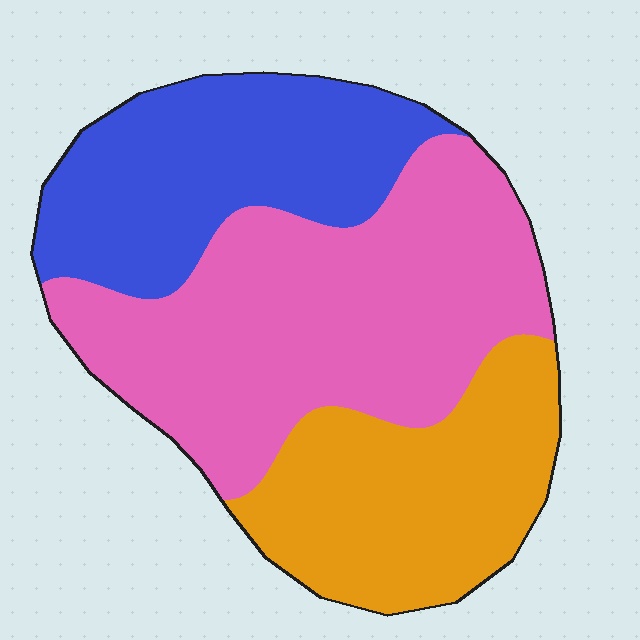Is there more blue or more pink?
Pink.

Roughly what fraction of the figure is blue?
Blue covers 28% of the figure.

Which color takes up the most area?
Pink, at roughly 45%.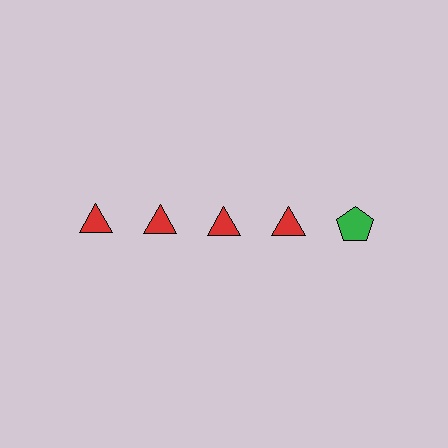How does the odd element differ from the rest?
It differs in both color (green instead of red) and shape (pentagon instead of triangle).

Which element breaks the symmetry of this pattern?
The green pentagon in the top row, rightmost column breaks the symmetry. All other shapes are red triangles.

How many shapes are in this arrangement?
There are 5 shapes arranged in a grid pattern.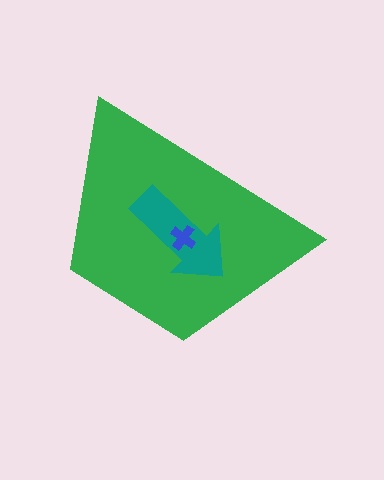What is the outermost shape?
The green trapezoid.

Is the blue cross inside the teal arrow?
Yes.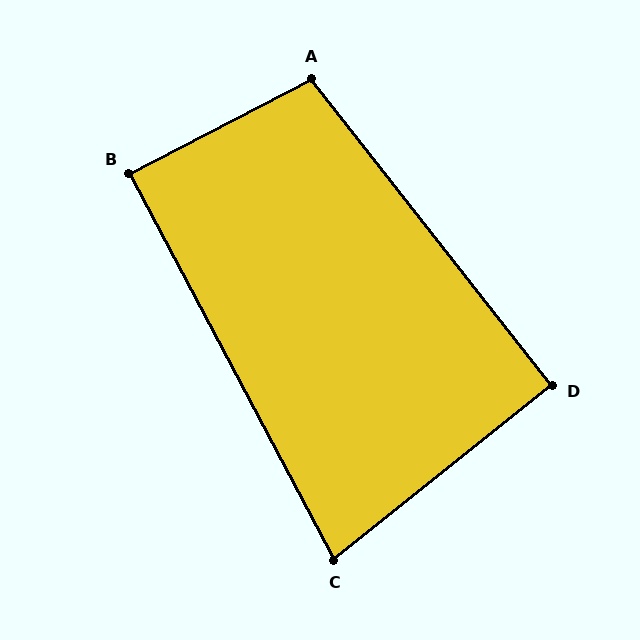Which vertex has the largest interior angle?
A, at approximately 101 degrees.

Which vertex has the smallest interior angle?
C, at approximately 79 degrees.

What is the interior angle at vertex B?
Approximately 89 degrees (approximately right).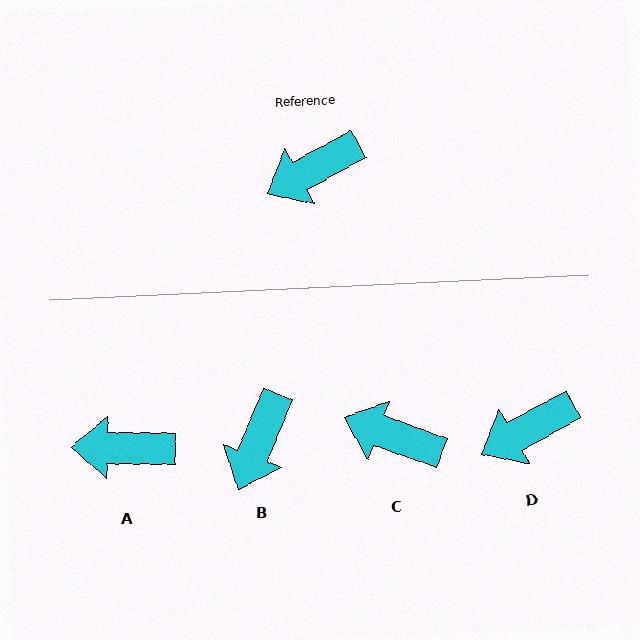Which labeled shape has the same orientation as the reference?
D.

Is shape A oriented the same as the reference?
No, it is off by about 30 degrees.